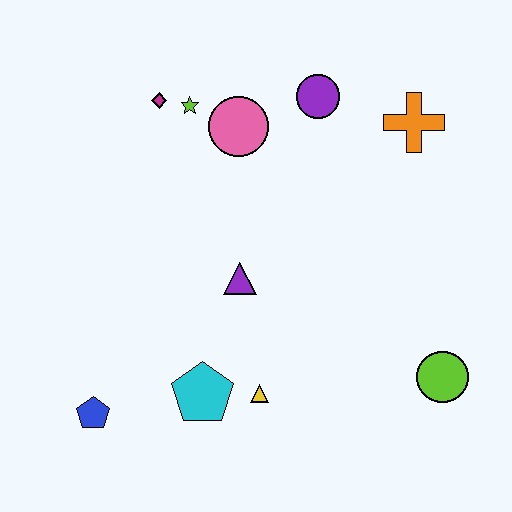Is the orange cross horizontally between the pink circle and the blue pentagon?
No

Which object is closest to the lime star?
The magenta diamond is closest to the lime star.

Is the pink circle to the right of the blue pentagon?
Yes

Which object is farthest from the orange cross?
The blue pentagon is farthest from the orange cross.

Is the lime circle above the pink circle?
No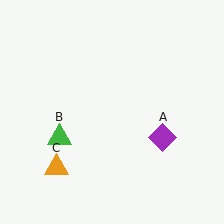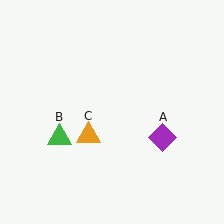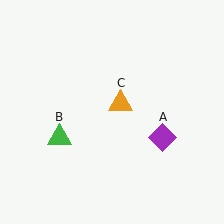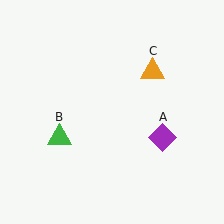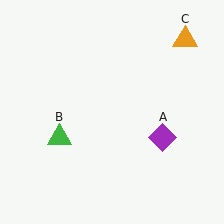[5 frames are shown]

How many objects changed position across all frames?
1 object changed position: orange triangle (object C).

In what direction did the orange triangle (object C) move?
The orange triangle (object C) moved up and to the right.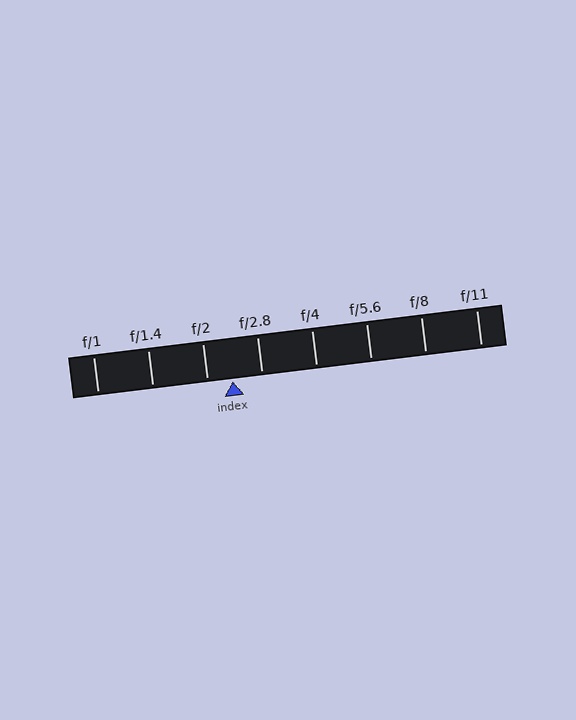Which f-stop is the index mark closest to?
The index mark is closest to f/2.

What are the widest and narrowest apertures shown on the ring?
The widest aperture shown is f/1 and the narrowest is f/11.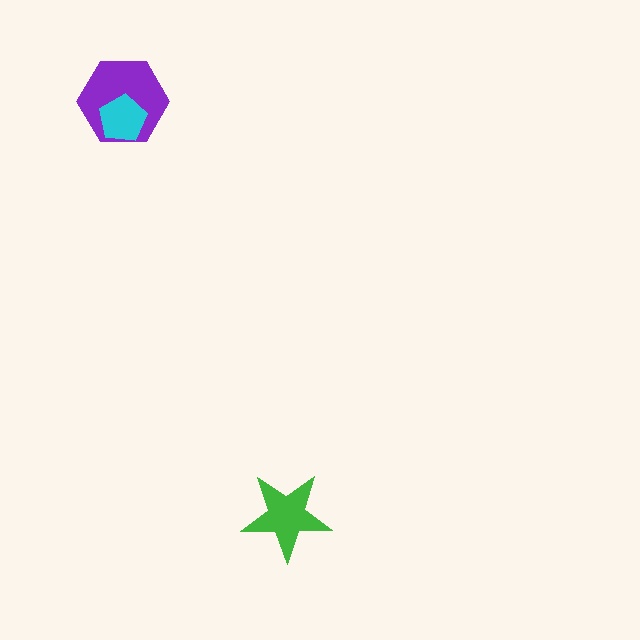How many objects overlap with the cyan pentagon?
1 object overlaps with the cyan pentagon.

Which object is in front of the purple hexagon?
The cyan pentagon is in front of the purple hexagon.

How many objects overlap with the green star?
0 objects overlap with the green star.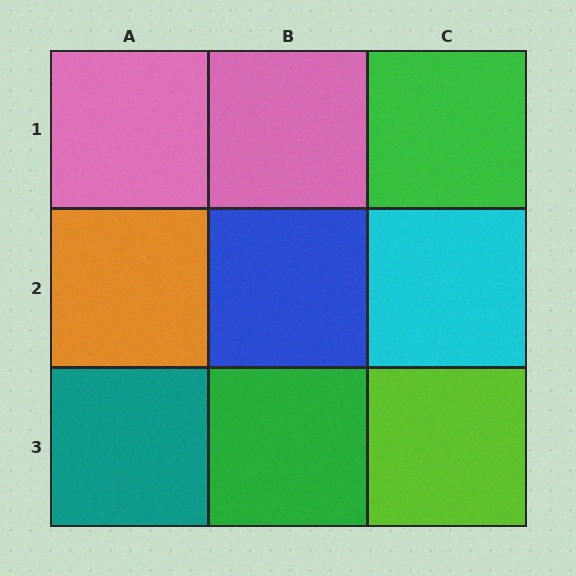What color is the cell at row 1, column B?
Pink.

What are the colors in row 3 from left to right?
Teal, green, lime.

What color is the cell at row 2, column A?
Orange.